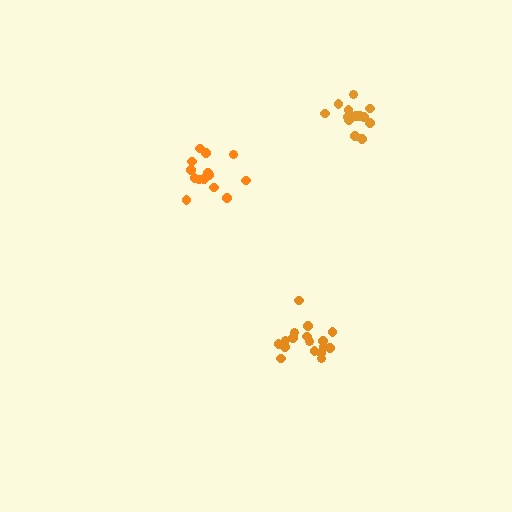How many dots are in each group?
Group 1: 14 dots, Group 2: 17 dots, Group 3: 15 dots (46 total).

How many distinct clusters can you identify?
There are 3 distinct clusters.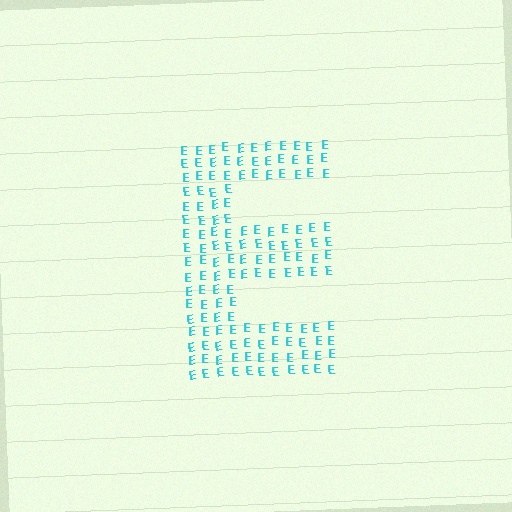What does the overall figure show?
The overall figure shows the letter E.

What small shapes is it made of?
It is made of small letter E's.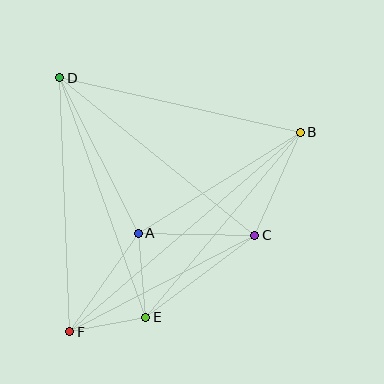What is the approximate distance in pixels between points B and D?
The distance between B and D is approximately 246 pixels.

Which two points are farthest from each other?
Points B and F are farthest from each other.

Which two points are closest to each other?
Points E and F are closest to each other.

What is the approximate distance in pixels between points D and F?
The distance between D and F is approximately 254 pixels.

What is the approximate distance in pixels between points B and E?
The distance between B and E is approximately 241 pixels.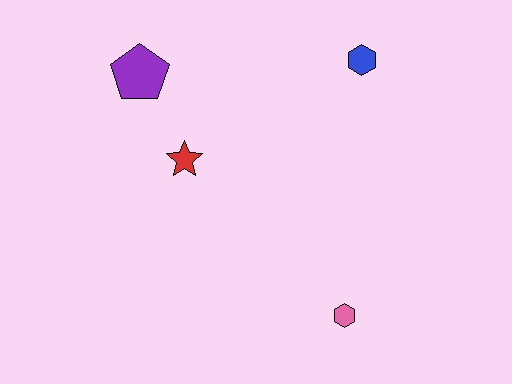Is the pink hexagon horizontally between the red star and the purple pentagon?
No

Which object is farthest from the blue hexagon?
The pink hexagon is farthest from the blue hexagon.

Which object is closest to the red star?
The purple pentagon is closest to the red star.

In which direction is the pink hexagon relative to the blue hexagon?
The pink hexagon is below the blue hexagon.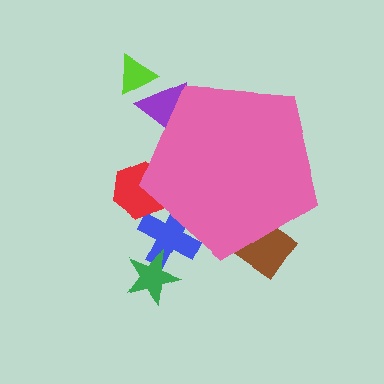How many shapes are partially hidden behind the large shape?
4 shapes are partially hidden.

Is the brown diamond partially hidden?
Yes, the brown diamond is partially hidden behind the pink pentagon.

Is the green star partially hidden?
No, the green star is fully visible.